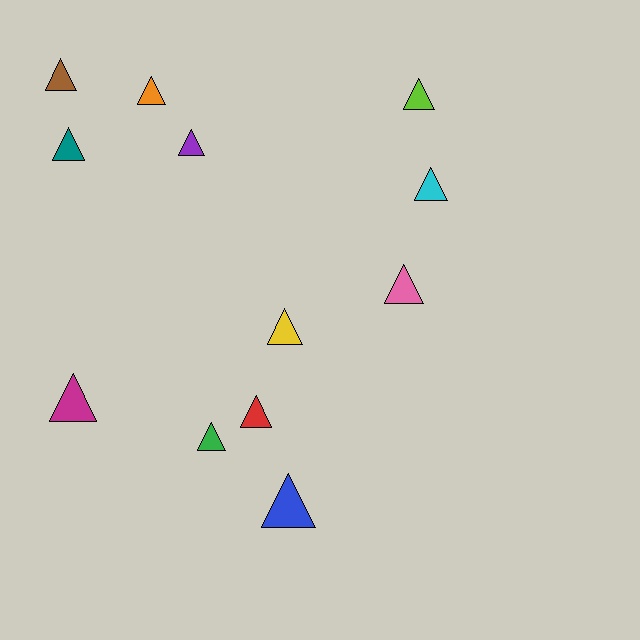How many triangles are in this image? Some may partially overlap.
There are 12 triangles.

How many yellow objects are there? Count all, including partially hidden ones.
There is 1 yellow object.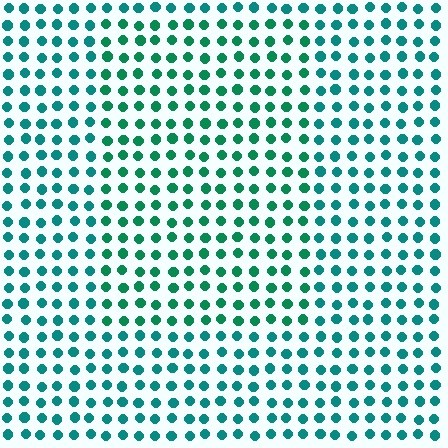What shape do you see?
I see a rectangle.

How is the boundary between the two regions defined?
The boundary is defined purely by a slight shift in hue (about 23 degrees). Spacing, size, and orientation are identical on both sides.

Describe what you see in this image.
The image is filled with small teal elements in a uniform arrangement. A rectangle-shaped region is visible where the elements are tinted to a slightly different hue, forming a subtle color boundary.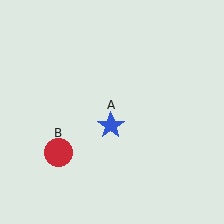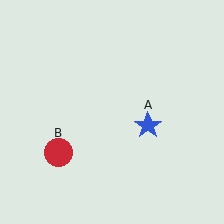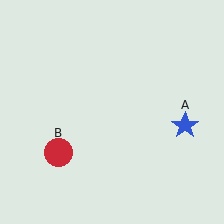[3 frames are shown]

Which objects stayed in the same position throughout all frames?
Red circle (object B) remained stationary.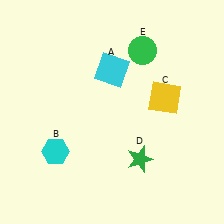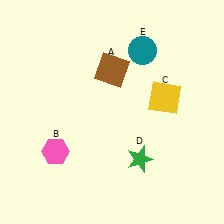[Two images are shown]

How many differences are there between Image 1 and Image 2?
There are 3 differences between the two images.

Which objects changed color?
A changed from cyan to brown. B changed from cyan to pink. E changed from green to teal.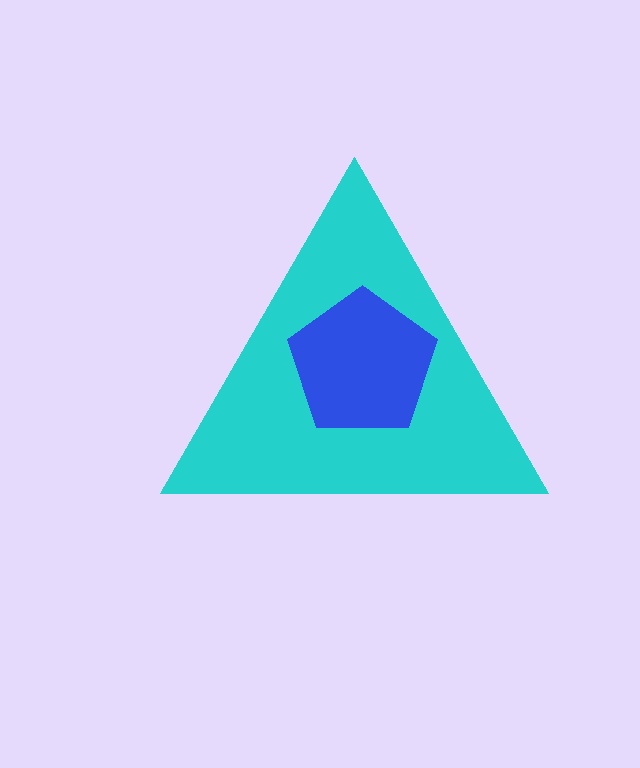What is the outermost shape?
The cyan triangle.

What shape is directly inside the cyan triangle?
The blue pentagon.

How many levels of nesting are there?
2.